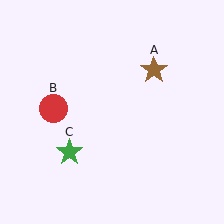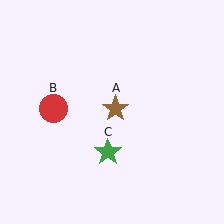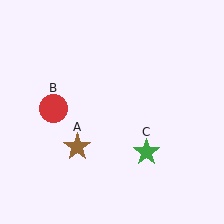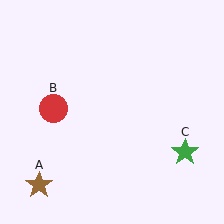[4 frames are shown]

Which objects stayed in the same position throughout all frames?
Red circle (object B) remained stationary.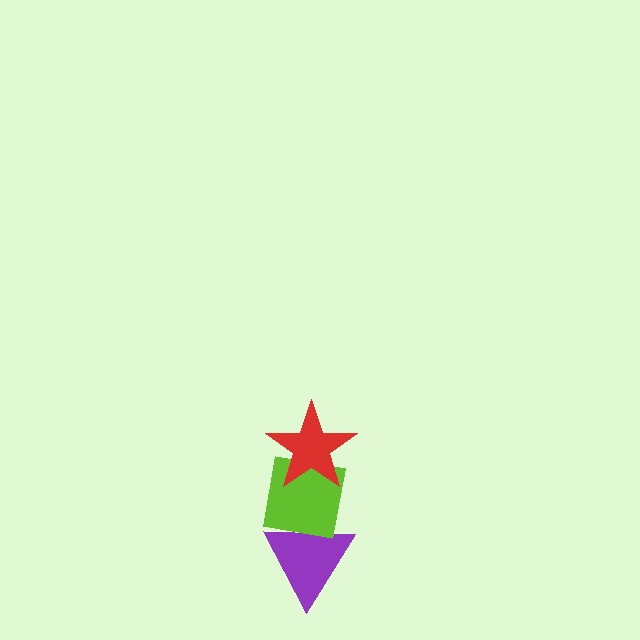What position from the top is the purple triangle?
The purple triangle is 3rd from the top.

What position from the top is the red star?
The red star is 1st from the top.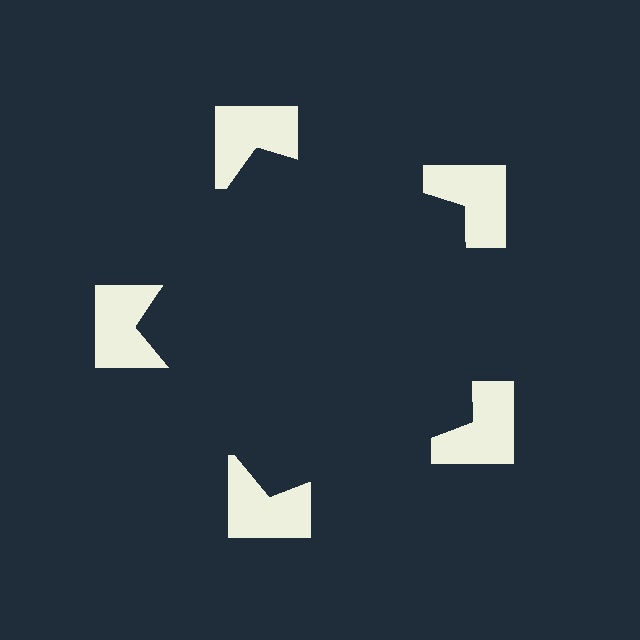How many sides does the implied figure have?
5 sides.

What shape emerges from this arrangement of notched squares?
An illusory pentagon — its edges are inferred from the aligned wedge cuts in the notched squares, not physically drawn.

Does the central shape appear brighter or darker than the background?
It typically appears slightly darker than the background, even though no actual brightness change is drawn.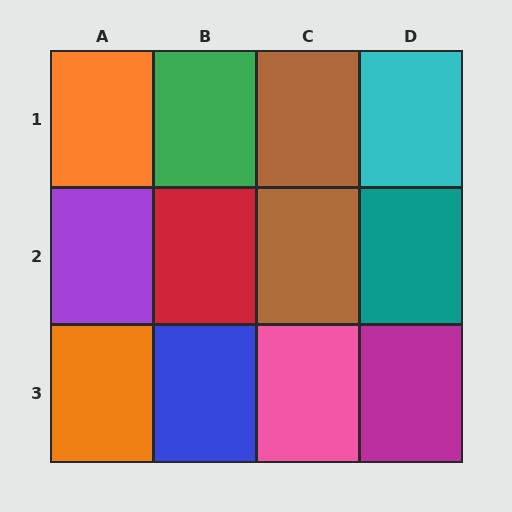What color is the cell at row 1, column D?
Cyan.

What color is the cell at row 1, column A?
Orange.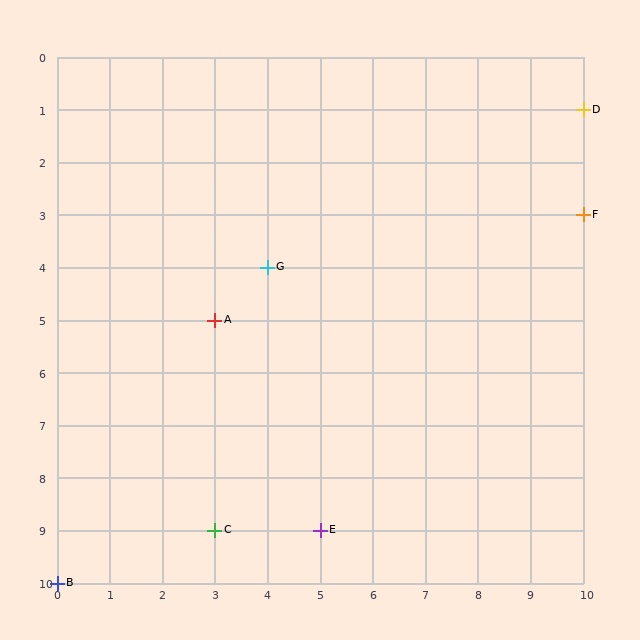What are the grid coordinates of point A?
Point A is at grid coordinates (3, 5).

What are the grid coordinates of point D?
Point D is at grid coordinates (10, 1).